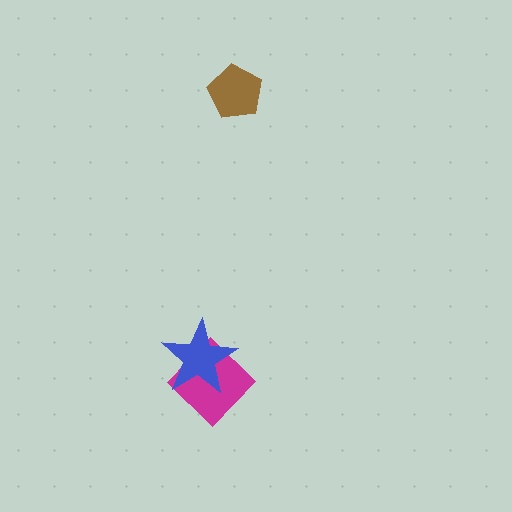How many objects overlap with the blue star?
1 object overlaps with the blue star.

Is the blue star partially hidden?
No, no other shape covers it.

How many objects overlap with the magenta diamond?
1 object overlaps with the magenta diamond.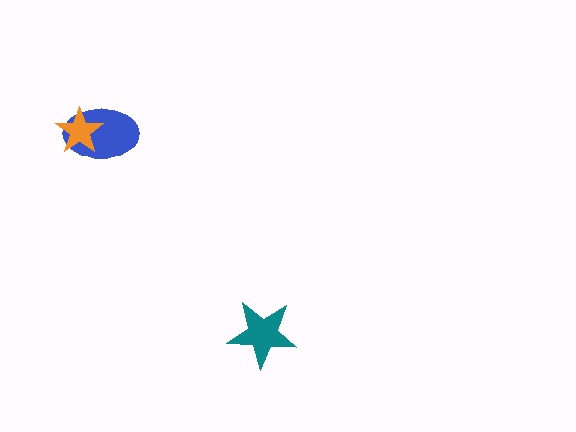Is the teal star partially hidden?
No, no other shape covers it.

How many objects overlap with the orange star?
1 object overlaps with the orange star.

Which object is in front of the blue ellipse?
The orange star is in front of the blue ellipse.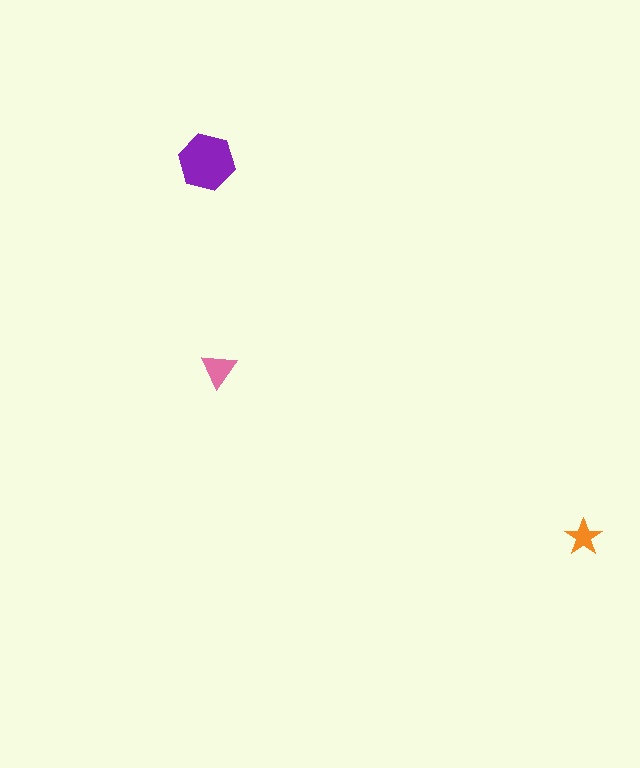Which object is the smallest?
The orange star.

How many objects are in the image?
There are 3 objects in the image.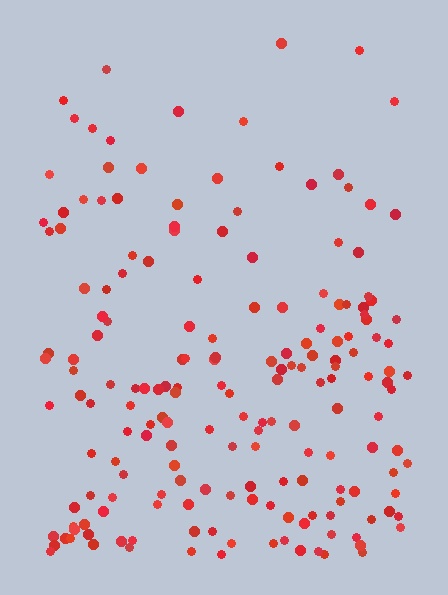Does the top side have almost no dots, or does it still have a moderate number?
Still a moderate number, just noticeably fewer than the bottom.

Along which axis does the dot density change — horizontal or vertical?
Vertical.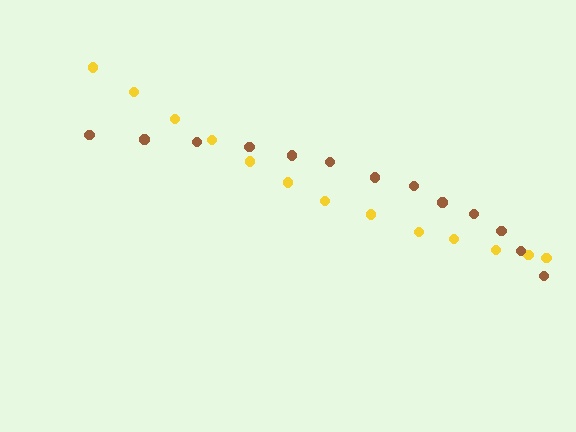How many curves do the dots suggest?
There are 2 distinct paths.